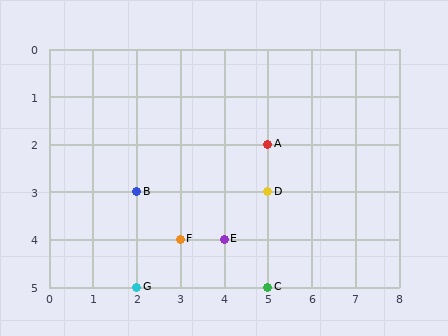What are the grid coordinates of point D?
Point D is at grid coordinates (5, 3).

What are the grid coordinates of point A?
Point A is at grid coordinates (5, 2).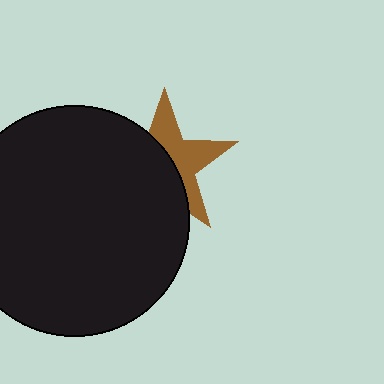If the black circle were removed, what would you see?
You would see the complete brown star.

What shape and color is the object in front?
The object in front is a black circle.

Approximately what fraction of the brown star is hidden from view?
Roughly 55% of the brown star is hidden behind the black circle.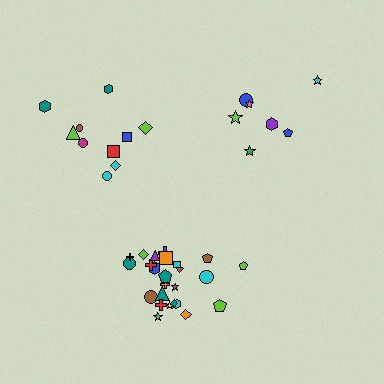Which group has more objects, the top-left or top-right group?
The top-left group.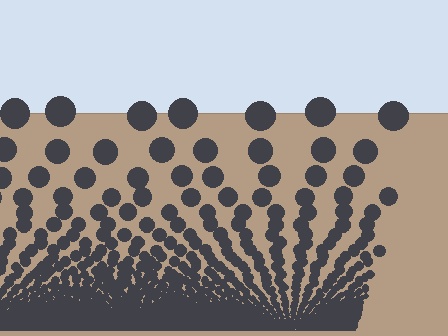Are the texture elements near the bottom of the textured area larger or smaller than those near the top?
Smaller. The gradient is inverted — elements near the bottom are smaller and denser.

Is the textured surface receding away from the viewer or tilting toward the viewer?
The surface appears to tilt toward the viewer. Texture elements get larger and sparser toward the top.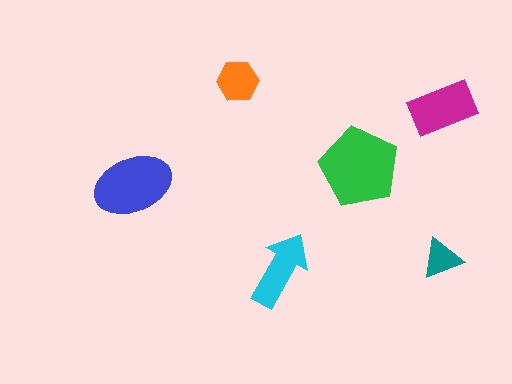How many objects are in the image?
There are 6 objects in the image.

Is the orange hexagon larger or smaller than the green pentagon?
Smaller.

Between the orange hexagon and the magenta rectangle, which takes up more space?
The magenta rectangle.